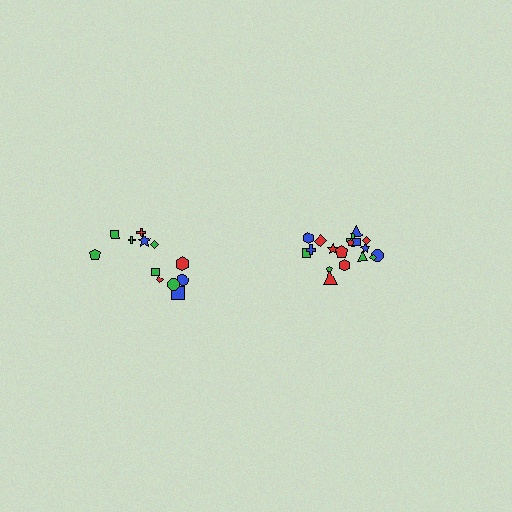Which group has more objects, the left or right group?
The right group.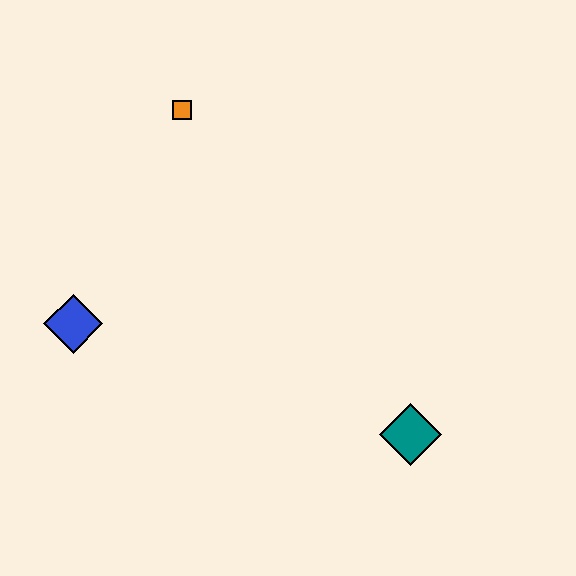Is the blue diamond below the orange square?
Yes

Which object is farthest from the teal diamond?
The orange square is farthest from the teal diamond.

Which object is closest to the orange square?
The blue diamond is closest to the orange square.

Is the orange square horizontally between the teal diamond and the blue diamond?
Yes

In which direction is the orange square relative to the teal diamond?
The orange square is above the teal diamond.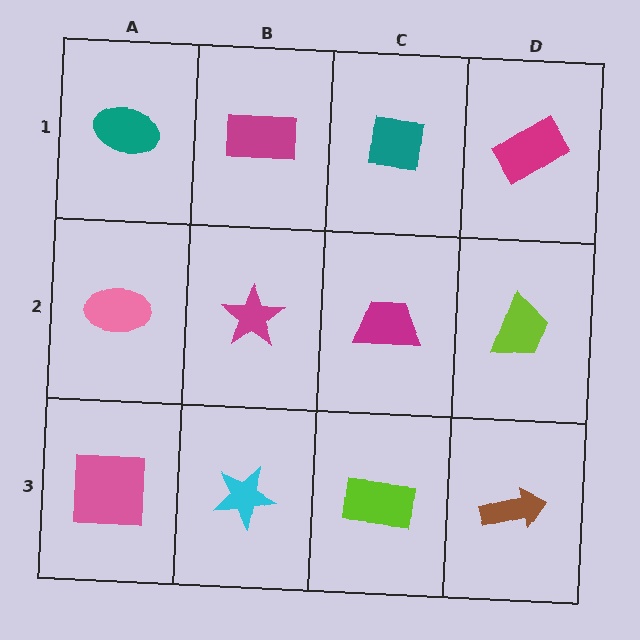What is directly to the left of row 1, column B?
A teal ellipse.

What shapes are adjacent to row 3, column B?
A magenta star (row 2, column B), a pink square (row 3, column A), a lime rectangle (row 3, column C).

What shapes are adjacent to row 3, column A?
A pink ellipse (row 2, column A), a cyan star (row 3, column B).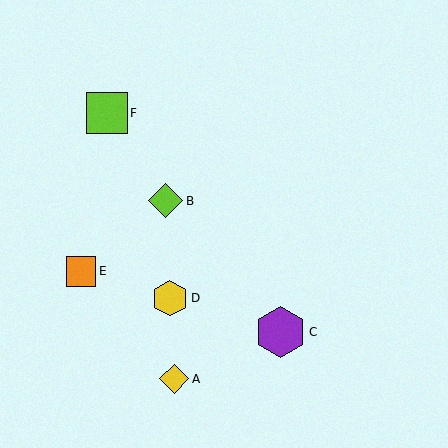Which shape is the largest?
The purple hexagon (labeled C) is the largest.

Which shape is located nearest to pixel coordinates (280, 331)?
The purple hexagon (labeled C) at (281, 332) is nearest to that location.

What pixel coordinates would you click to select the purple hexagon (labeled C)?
Click at (281, 332) to select the purple hexagon C.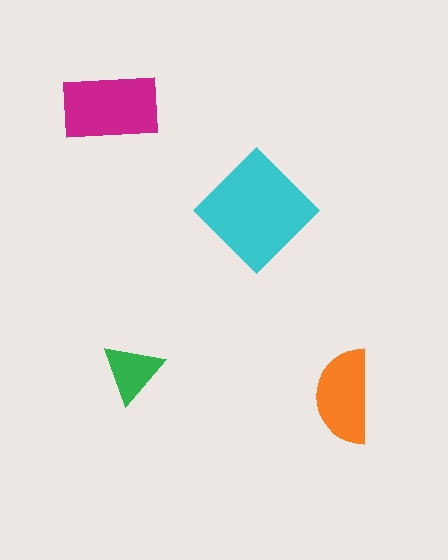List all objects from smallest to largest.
The green triangle, the orange semicircle, the magenta rectangle, the cyan diamond.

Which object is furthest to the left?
The magenta rectangle is leftmost.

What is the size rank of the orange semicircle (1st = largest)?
3rd.